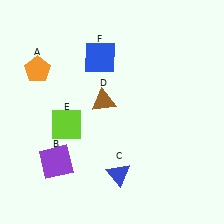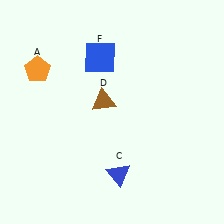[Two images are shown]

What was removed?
The lime square (E), the purple square (B) were removed in Image 2.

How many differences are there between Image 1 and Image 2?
There are 2 differences between the two images.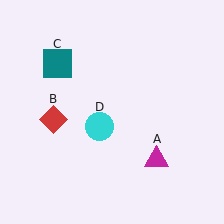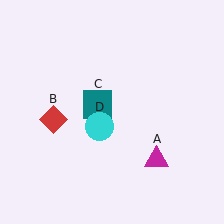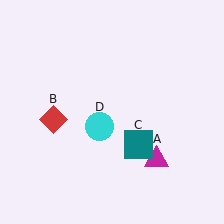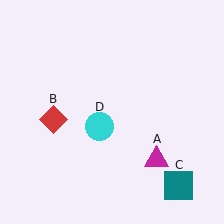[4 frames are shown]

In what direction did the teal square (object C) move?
The teal square (object C) moved down and to the right.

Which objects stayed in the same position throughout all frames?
Magenta triangle (object A) and red diamond (object B) and cyan circle (object D) remained stationary.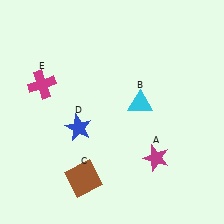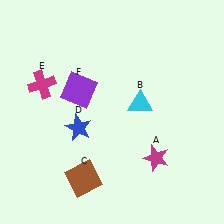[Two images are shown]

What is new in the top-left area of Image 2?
A purple square (F) was added in the top-left area of Image 2.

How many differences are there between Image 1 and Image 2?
There is 1 difference between the two images.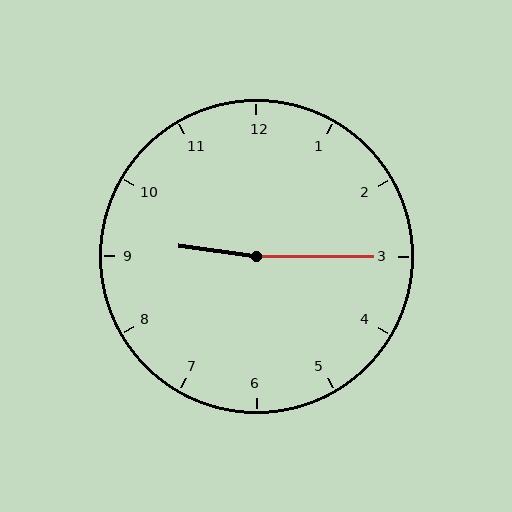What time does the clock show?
9:15.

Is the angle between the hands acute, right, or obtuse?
It is obtuse.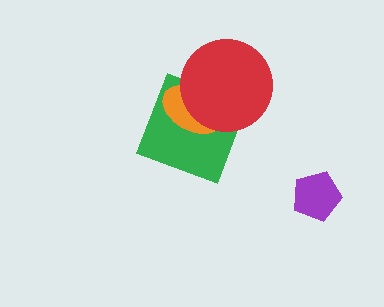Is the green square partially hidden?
Yes, it is partially covered by another shape.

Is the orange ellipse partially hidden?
Yes, it is partially covered by another shape.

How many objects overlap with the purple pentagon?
0 objects overlap with the purple pentagon.